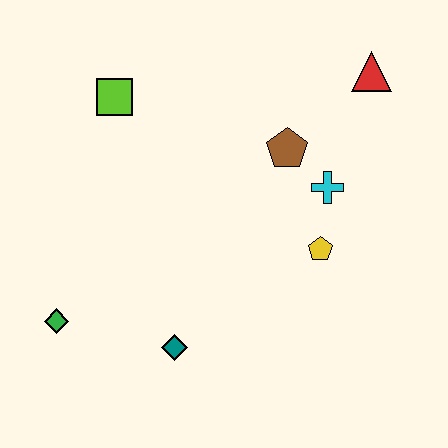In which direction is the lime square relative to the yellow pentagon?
The lime square is to the left of the yellow pentagon.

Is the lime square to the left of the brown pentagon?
Yes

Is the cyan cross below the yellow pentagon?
No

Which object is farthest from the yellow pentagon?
The green diamond is farthest from the yellow pentagon.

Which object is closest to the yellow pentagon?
The cyan cross is closest to the yellow pentagon.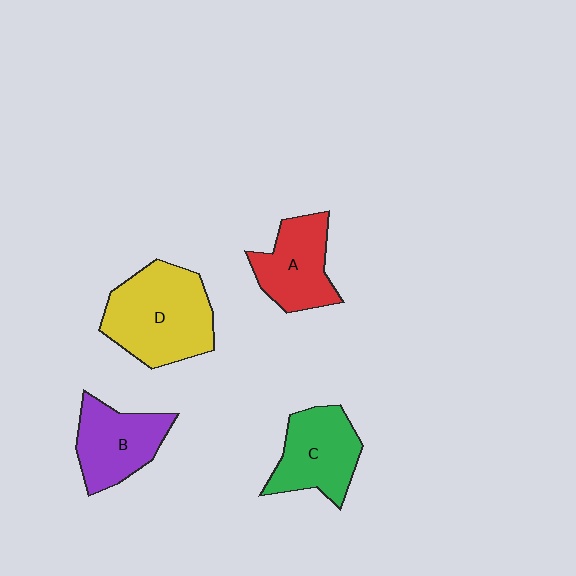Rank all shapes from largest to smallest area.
From largest to smallest: D (yellow), C (green), B (purple), A (red).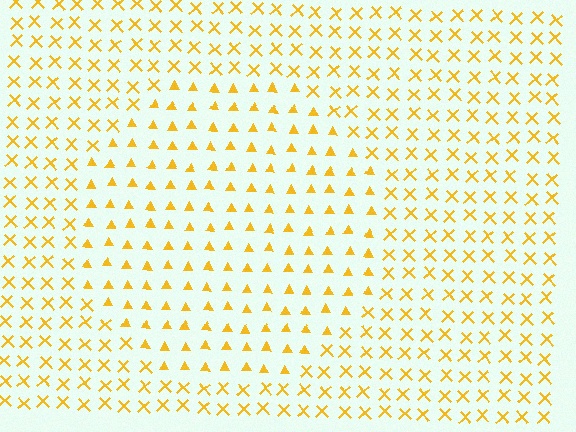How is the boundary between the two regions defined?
The boundary is defined by a change in element shape: triangles inside vs. X marks outside. All elements share the same color and spacing.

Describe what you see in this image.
The image is filled with small yellow elements arranged in a uniform grid. A circle-shaped region contains triangles, while the surrounding area contains X marks. The boundary is defined purely by the change in element shape.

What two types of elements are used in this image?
The image uses triangles inside the circle region and X marks outside it.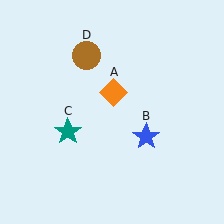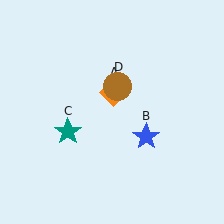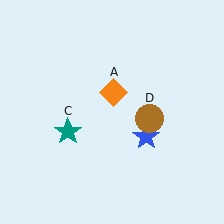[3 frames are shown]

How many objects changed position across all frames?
1 object changed position: brown circle (object D).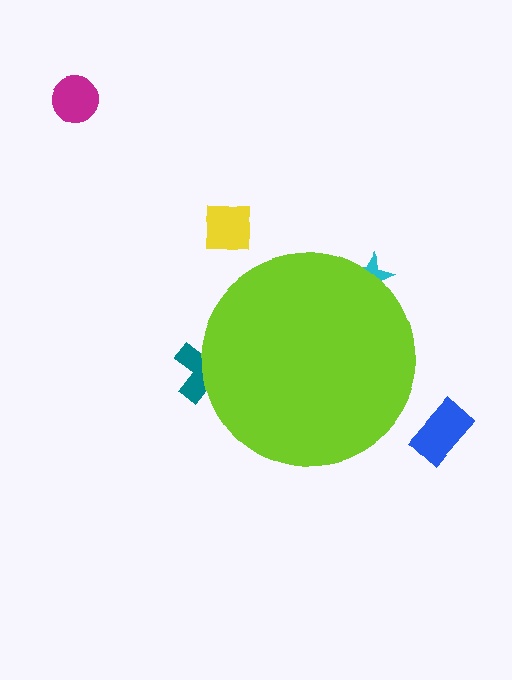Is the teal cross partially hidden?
Yes, the teal cross is partially hidden behind the lime circle.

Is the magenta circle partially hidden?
No, the magenta circle is fully visible.